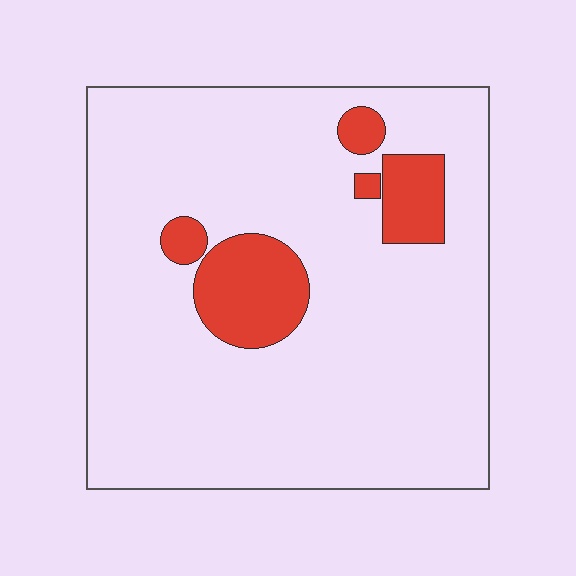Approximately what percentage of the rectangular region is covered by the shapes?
Approximately 15%.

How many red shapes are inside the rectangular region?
5.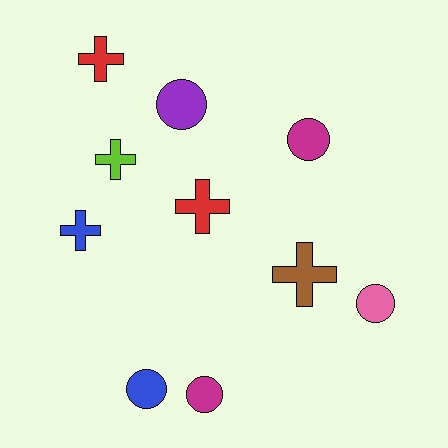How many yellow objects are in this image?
There are no yellow objects.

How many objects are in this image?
There are 10 objects.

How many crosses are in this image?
There are 5 crosses.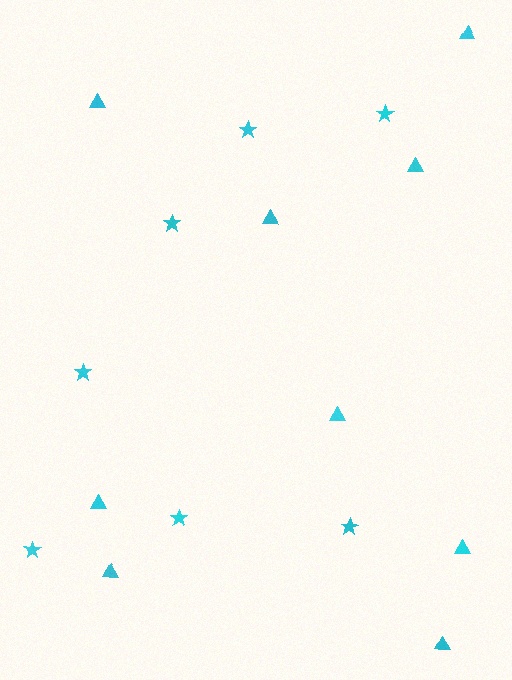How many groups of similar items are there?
There are 2 groups: one group of triangles (9) and one group of stars (7).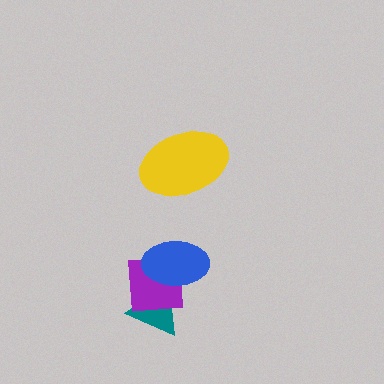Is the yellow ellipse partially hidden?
No, no other shape covers it.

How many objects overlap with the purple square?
2 objects overlap with the purple square.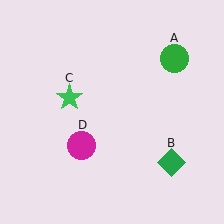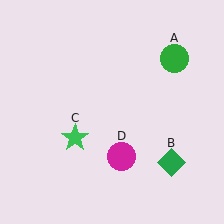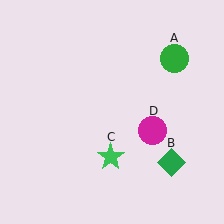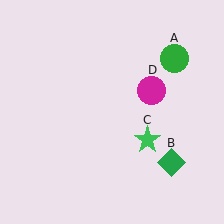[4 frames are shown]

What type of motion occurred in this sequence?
The green star (object C), magenta circle (object D) rotated counterclockwise around the center of the scene.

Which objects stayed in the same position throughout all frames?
Green circle (object A) and green diamond (object B) remained stationary.